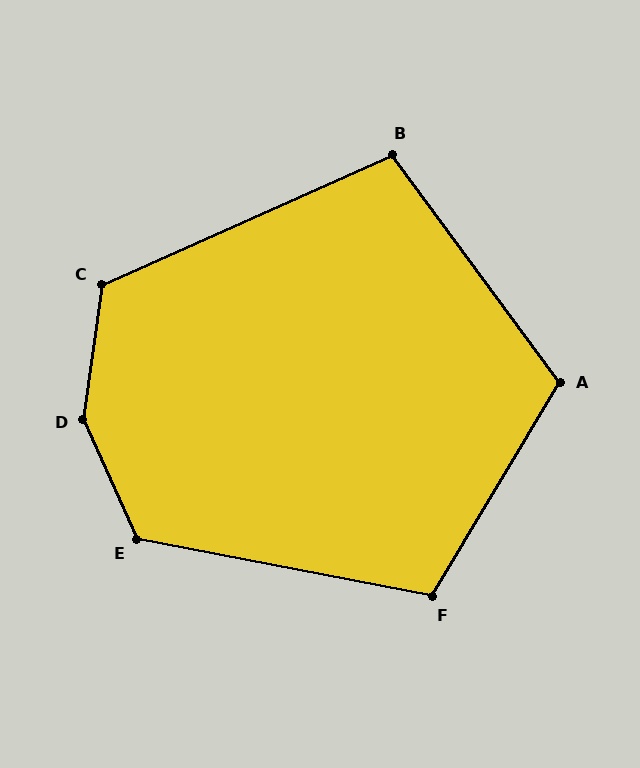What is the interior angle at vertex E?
Approximately 125 degrees (obtuse).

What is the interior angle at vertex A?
Approximately 113 degrees (obtuse).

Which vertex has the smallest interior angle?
B, at approximately 102 degrees.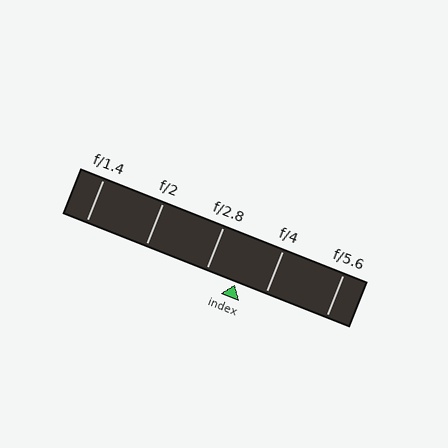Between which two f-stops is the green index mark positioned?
The index mark is between f/2.8 and f/4.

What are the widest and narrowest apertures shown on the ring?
The widest aperture shown is f/1.4 and the narrowest is f/5.6.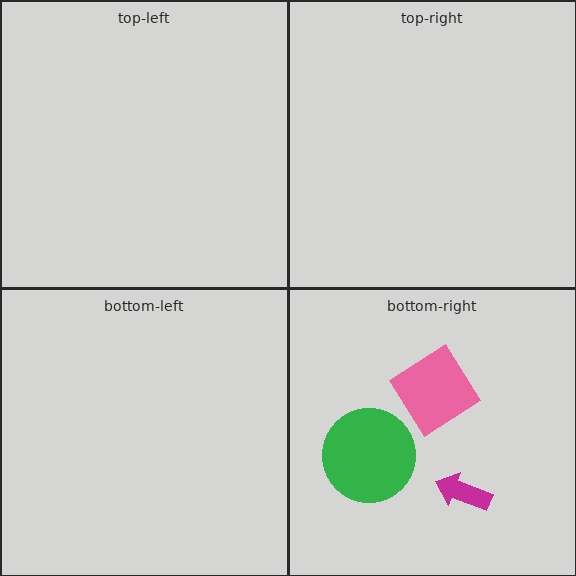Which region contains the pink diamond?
The bottom-right region.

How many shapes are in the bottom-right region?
3.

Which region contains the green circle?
The bottom-right region.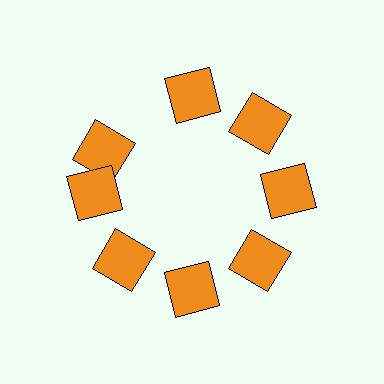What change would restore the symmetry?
The symmetry would be restored by rotating it back into even spacing with its neighbors so that all 8 squares sit at equal angles and equal distance from the center.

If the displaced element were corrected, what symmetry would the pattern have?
It would have 8-fold rotational symmetry — the pattern would map onto itself every 45 degrees.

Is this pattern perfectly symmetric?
No. The 8 orange squares are arranged in a ring, but one element near the 10 o'clock position is rotated out of alignment along the ring, breaking the 8-fold rotational symmetry.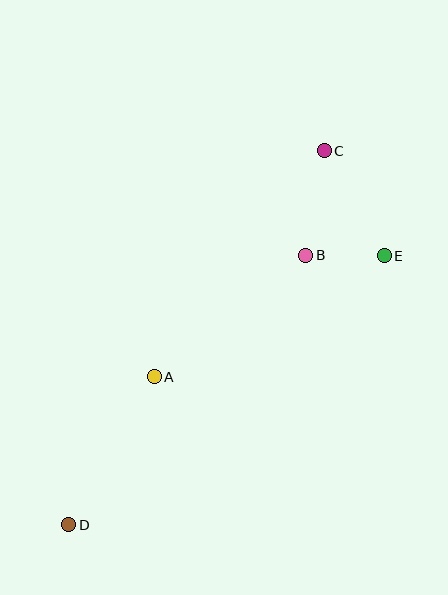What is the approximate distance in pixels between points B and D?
The distance between B and D is approximately 359 pixels.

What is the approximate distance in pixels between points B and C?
The distance between B and C is approximately 106 pixels.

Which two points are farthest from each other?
Points C and D are farthest from each other.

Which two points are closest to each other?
Points B and E are closest to each other.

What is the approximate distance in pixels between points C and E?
The distance between C and E is approximately 121 pixels.